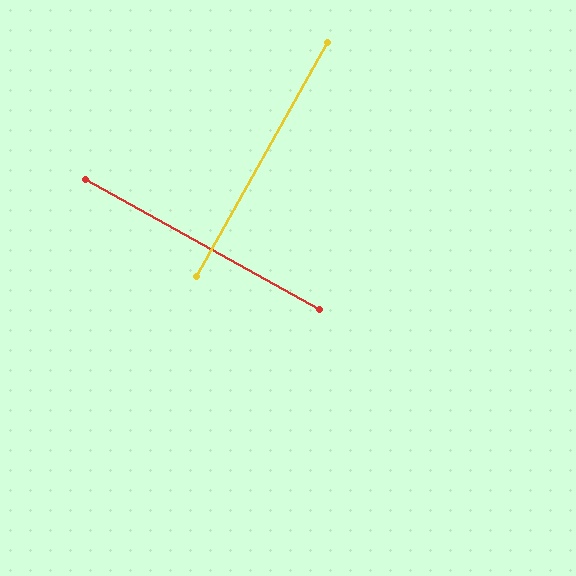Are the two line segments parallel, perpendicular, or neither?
Perpendicular — they meet at approximately 90°.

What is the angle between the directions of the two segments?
Approximately 90 degrees.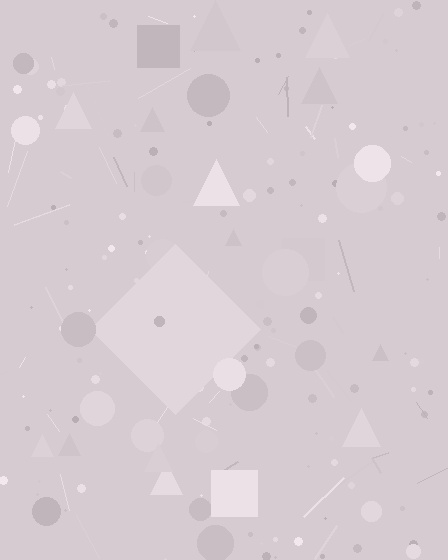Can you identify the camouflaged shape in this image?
The camouflaged shape is a diamond.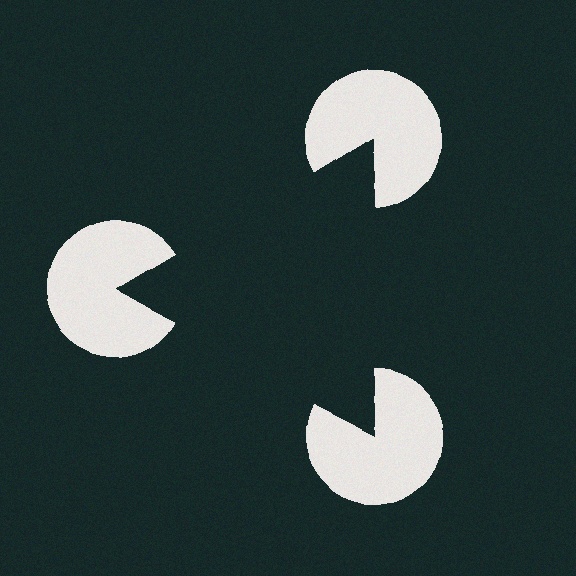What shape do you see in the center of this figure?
An illusory triangle — its edges are inferred from the aligned wedge cuts in the pac-man discs, not physically drawn.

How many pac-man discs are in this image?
There are 3 — one at each vertex of the illusory triangle.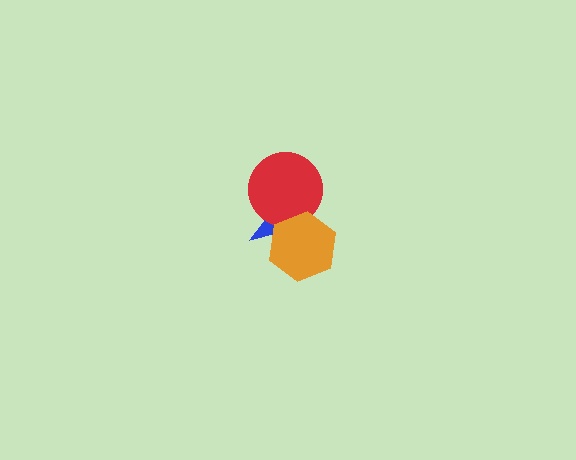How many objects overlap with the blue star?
2 objects overlap with the blue star.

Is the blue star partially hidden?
Yes, it is partially covered by another shape.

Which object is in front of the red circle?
The orange hexagon is in front of the red circle.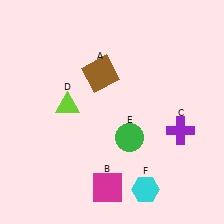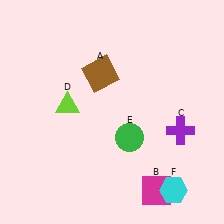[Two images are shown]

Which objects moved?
The objects that moved are: the magenta square (B), the cyan hexagon (F).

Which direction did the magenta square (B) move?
The magenta square (B) moved right.